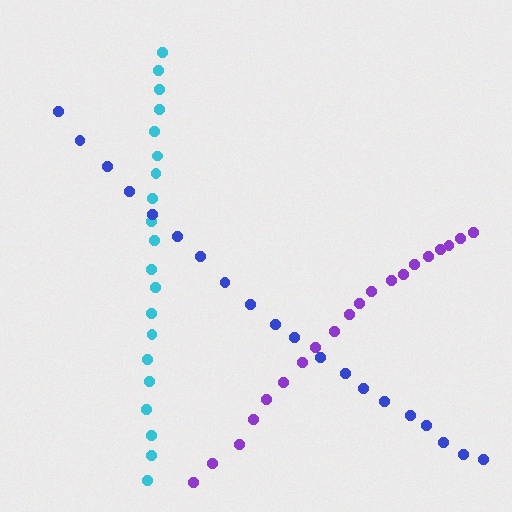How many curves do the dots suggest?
There are 3 distinct paths.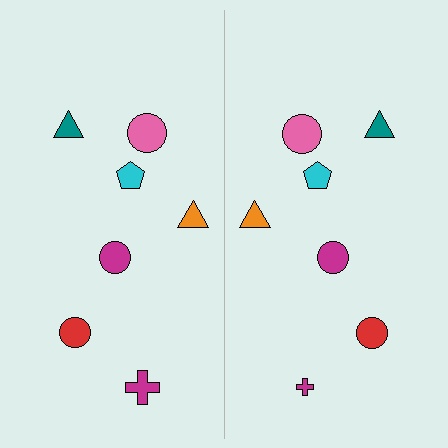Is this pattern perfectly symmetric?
No, the pattern is not perfectly symmetric. The magenta cross on the right side has a different size than its mirror counterpart.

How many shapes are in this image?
There are 14 shapes in this image.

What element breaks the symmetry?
The magenta cross on the right side has a different size than its mirror counterpart.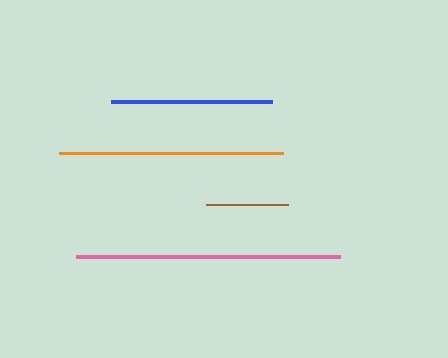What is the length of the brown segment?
The brown segment is approximately 82 pixels long.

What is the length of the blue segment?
The blue segment is approximately 161 pixels long.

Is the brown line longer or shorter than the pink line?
The pink line is longer than the brown line.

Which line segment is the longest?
The pink line is the longest at approximately 264 pixels.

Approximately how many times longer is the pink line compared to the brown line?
The pink line is approximately 3.2 times the length of the brown line.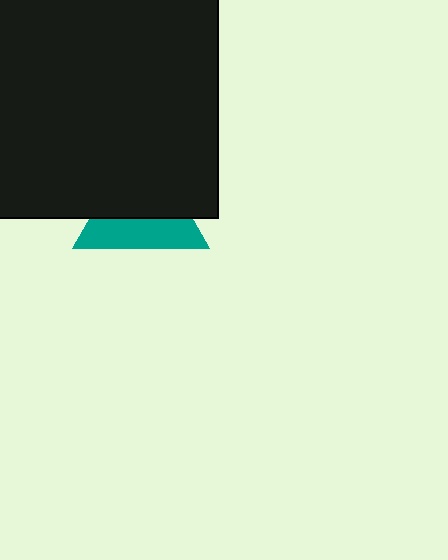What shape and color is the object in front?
The object in front is a black square.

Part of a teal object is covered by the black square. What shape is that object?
It is a triangle.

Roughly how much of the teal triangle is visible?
A small part of it is visible (roughly 43%).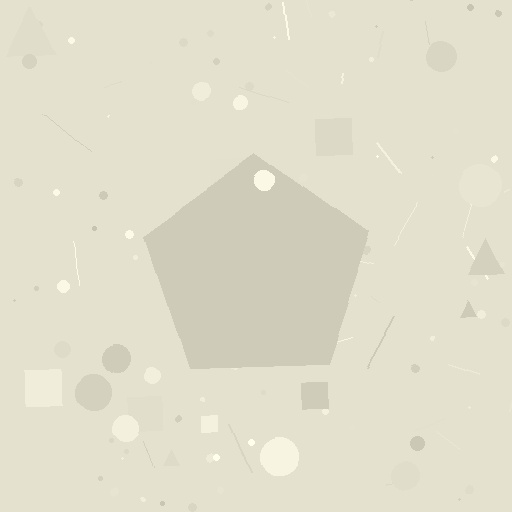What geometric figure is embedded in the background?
A pentagon is embedded in the background.